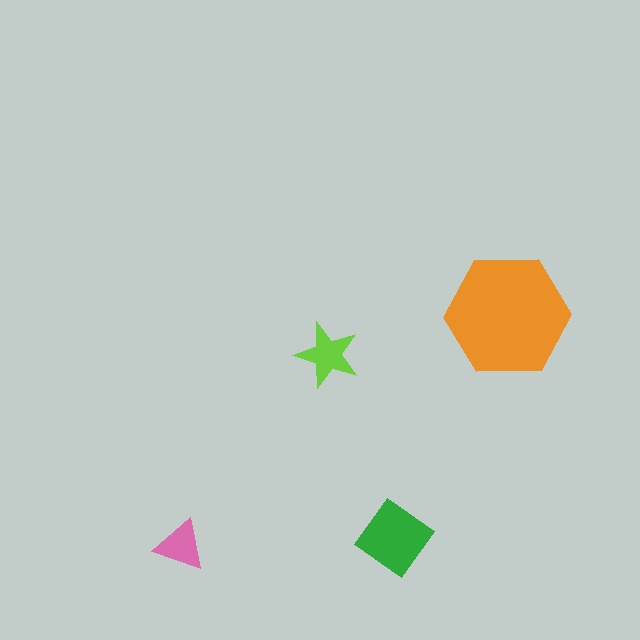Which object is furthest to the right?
The orange hexagon is rightmost.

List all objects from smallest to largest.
The pink triangle, the lime star, the green diamond, the orange hexagon.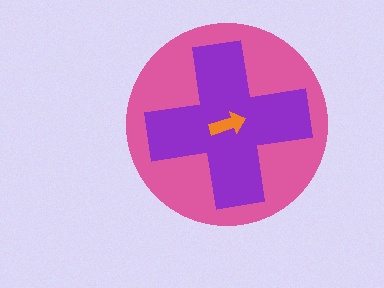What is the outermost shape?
The pink circle.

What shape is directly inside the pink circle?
The purple cross.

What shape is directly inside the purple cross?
The orange arrow.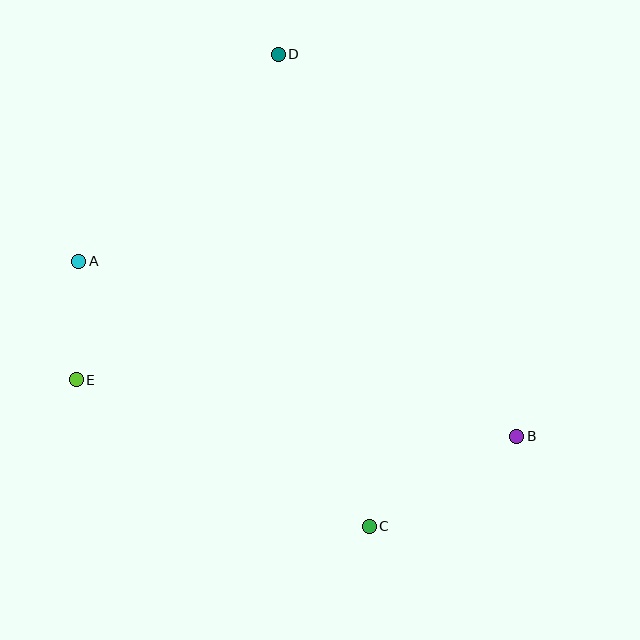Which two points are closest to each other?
Points A and E are closest to each other.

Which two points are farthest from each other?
Points C and D are farthest from each other.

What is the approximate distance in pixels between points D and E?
The distance between D and E is approximately 383 pixels.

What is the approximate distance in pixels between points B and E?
The distance between B and E is approximately 444 pixels.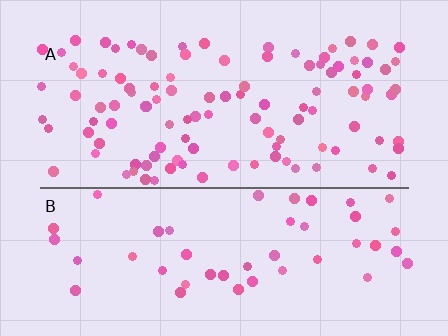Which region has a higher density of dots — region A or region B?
A (the top).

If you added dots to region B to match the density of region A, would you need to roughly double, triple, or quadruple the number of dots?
Approximately double.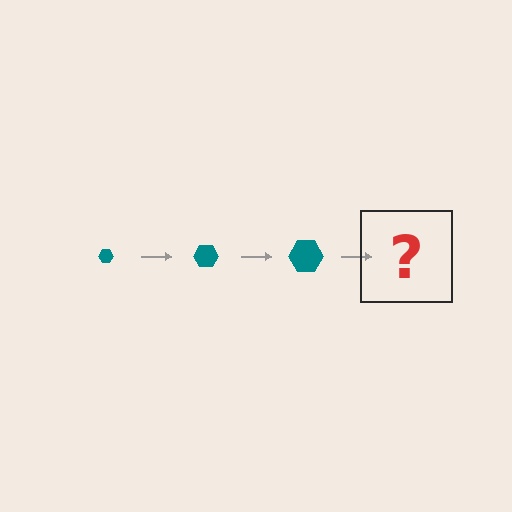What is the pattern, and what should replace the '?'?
The pattern is that the hexagon gets progressively larger each step. The '?' should be a teal hexagon, larger than the previous one.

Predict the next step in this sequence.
The next step is a teal hexagon, larger than the previous one.